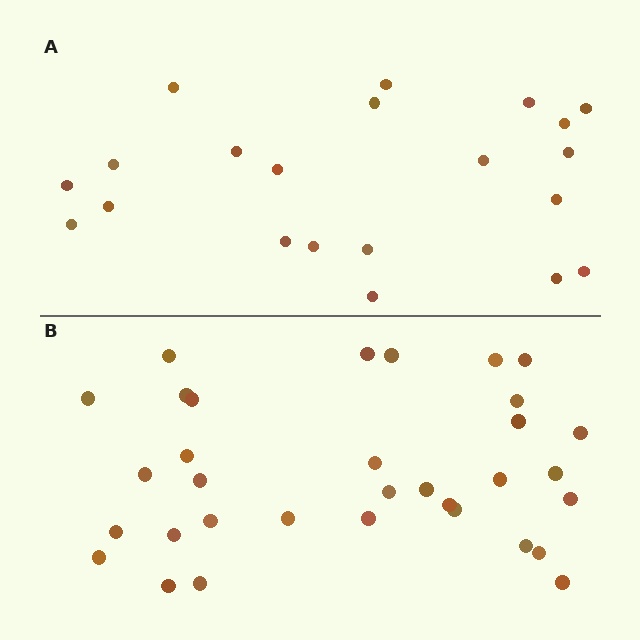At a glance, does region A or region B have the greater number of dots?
Region B (the bottom region) has more dots.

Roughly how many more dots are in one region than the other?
Region B has roughly 12 or so more dots than region A.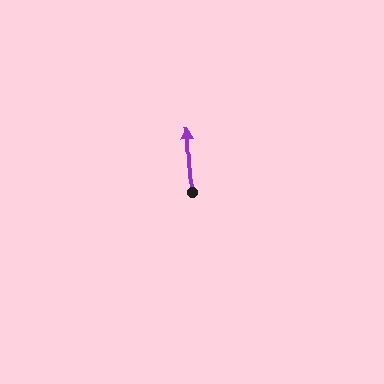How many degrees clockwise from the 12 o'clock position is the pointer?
Approximately 357 degrees.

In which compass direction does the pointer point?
North.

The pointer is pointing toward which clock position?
Roughly 12 o'clock.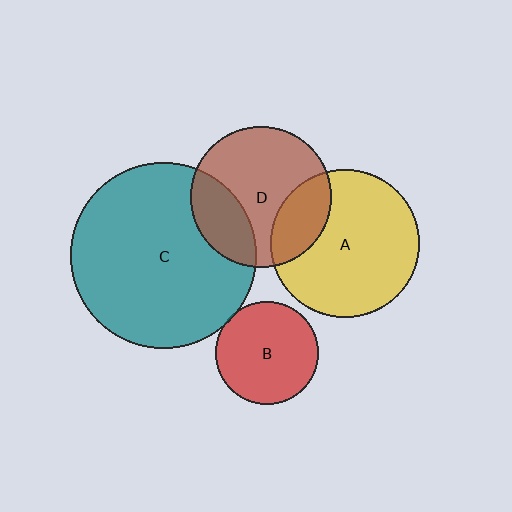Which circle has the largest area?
Circle C (teal).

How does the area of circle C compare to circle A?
Approximately 1.6 times.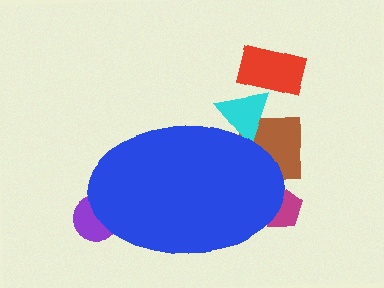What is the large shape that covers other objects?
A blue ellipse.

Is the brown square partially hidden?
Yes, the brown square is partially hidden behind the blue ellipse.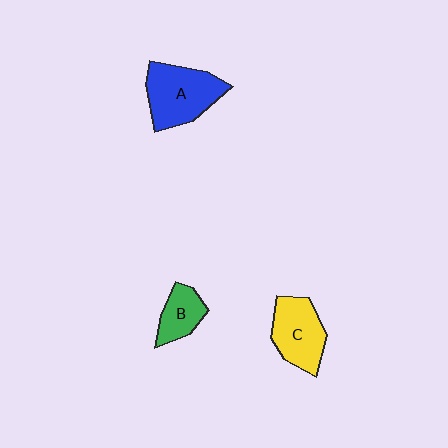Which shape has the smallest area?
Shape B (green).